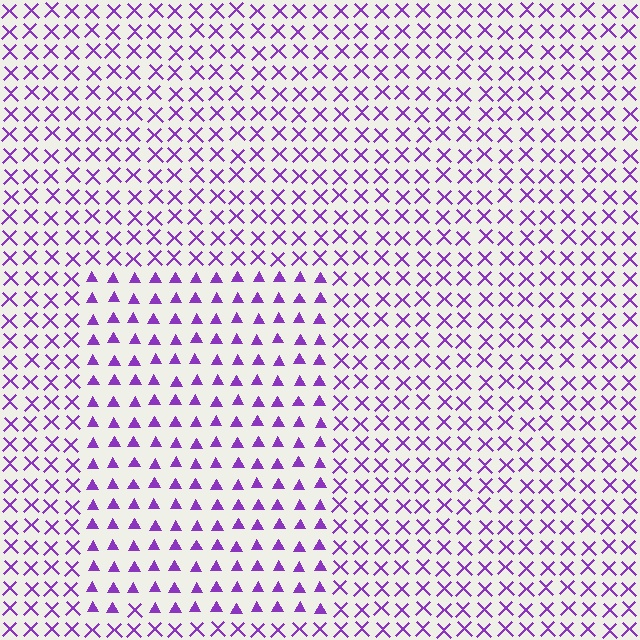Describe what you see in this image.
The image is filled with small purple elements arranged in a uniform grid. A rectangle-shaped region contains triangles, while the surrounding area contains X marks. The boundary is defined purely by the change in element shape.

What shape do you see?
I see a rectangle.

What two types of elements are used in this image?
The image uses triangles inside the rectangle region and X marks outside it.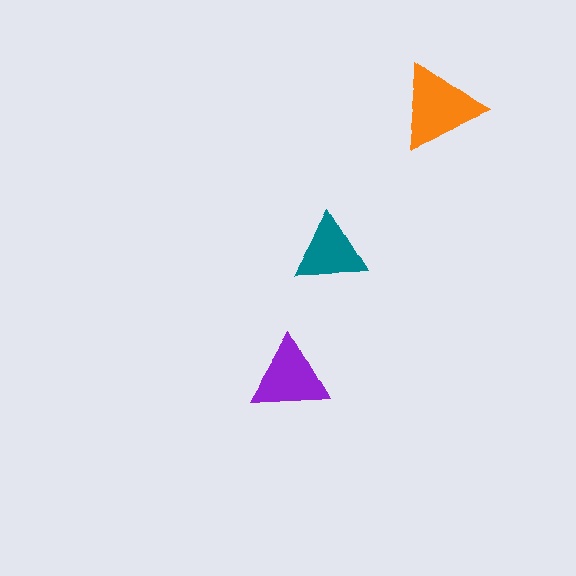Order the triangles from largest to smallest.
the orange one, the purple one, the teal one.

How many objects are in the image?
There are 3 objects in the image.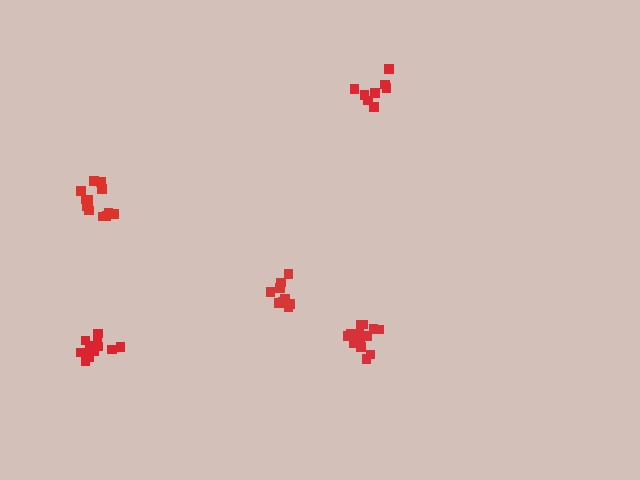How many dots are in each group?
Group 1: 13 dots, Group 2: 9 dots, Group 3: 8 dots, Group 4: 14 dots, Group 5: 14 dots (58 total).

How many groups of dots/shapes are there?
There are 5 groups.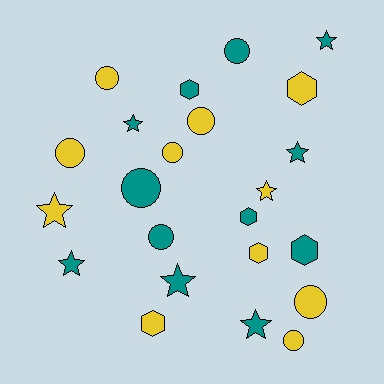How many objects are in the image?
There are 23 objects.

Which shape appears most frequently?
Circle, with 9 objects.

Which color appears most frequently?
Teal, with 12 objects.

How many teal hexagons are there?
There are 3 teal hexagons.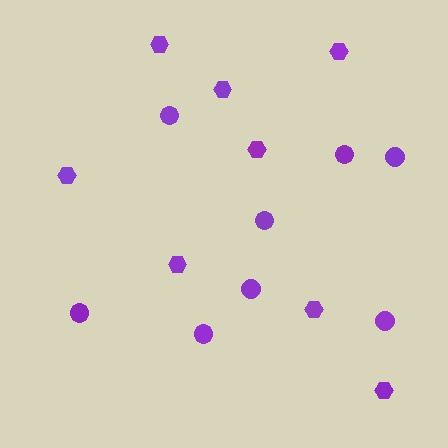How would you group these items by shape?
There are 2 groups: one group of hexagons (8) and one group of circles (8).